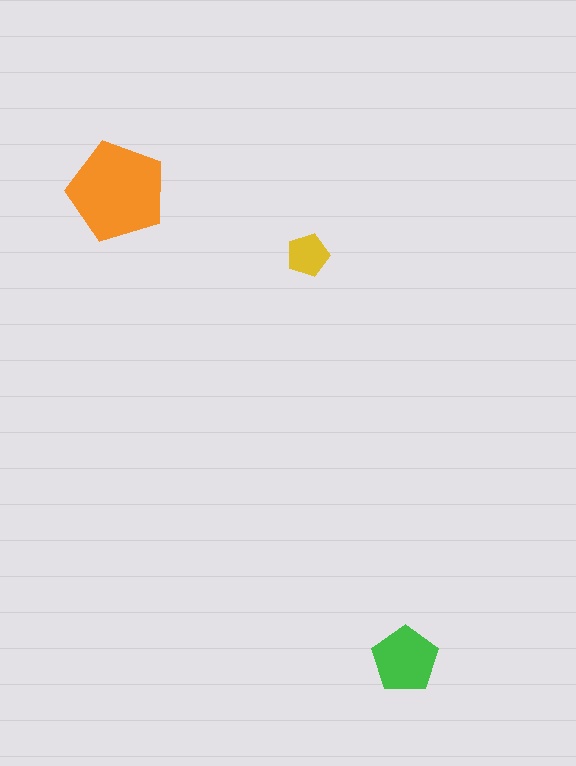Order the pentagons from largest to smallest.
the orange one, the green one, the yellow one.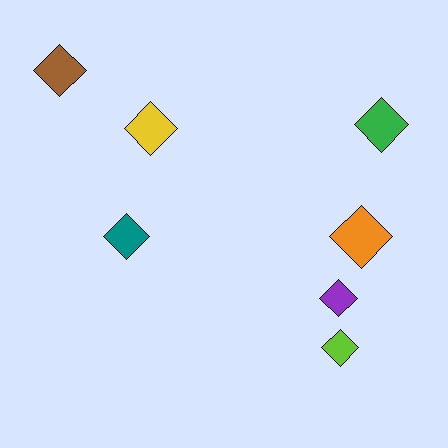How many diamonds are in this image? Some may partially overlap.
There are 7 diamonds.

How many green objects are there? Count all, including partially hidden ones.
There is 1 green object.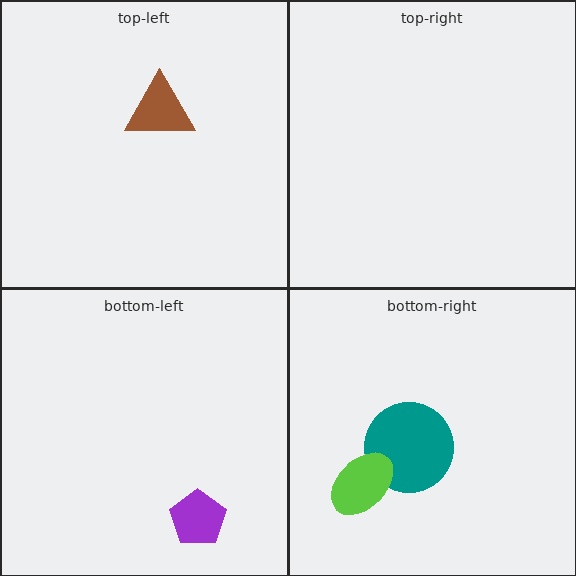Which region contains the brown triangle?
The top-left region.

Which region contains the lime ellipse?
The bottom-right region.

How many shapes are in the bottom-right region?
2.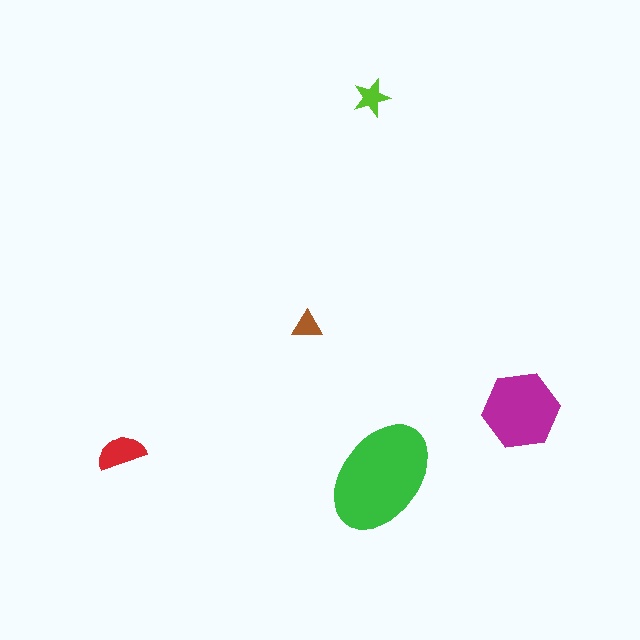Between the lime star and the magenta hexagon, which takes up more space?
The magenta hexagon.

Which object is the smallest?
The brown triangle.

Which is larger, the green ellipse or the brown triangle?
The green ellipse.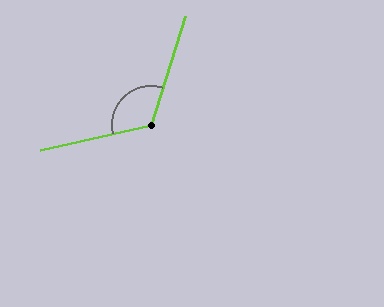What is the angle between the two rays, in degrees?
Approximately 121 degrees.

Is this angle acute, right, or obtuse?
It is obtuse.